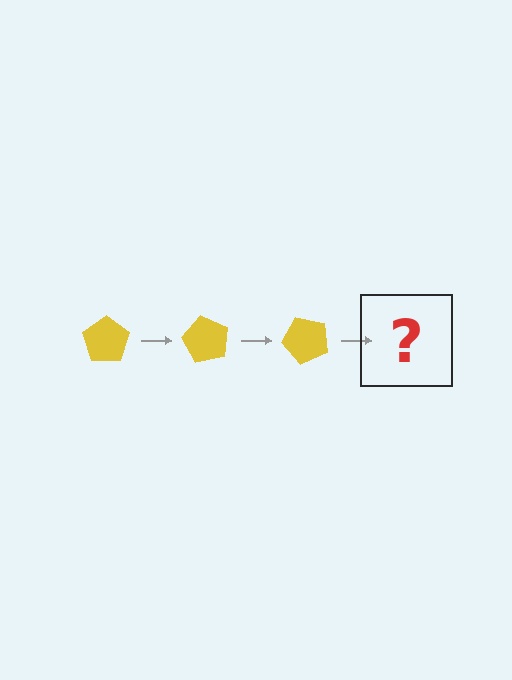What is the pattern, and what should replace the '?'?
The pattern is that the pentagon rotates 60 degrees each step. The '?' should be a yellow pentagon rotated 180 degrees.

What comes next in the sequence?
The next element should be a yellow pentagon rotated 180 degrees.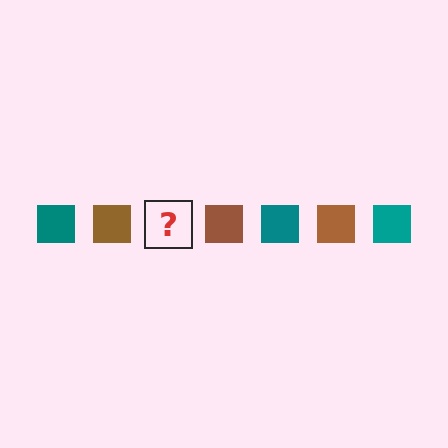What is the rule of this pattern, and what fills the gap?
The rule is that the pattern cycles through teal, brown squares. The gap should be filled with a teal square.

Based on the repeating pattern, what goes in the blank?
The blank should be a teal square.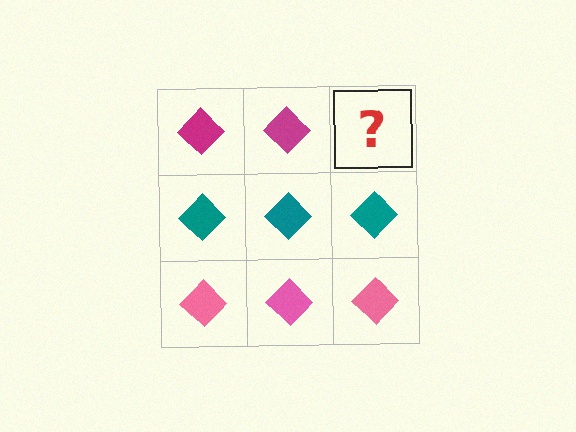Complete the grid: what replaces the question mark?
The question mark should be replaced with a magenta diamond.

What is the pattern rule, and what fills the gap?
The rule is that each row has a consistent color. The gap should be filled with a magenta diamond.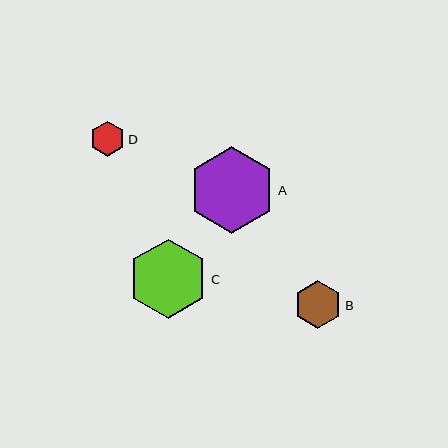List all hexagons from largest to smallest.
From largest to smallest: A, C, B, D.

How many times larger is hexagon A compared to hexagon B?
Hexagon A is approximately 1.8 times the size of hexagon B.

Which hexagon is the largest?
Hexagon A is the largest with a size of approximately 87 pixels.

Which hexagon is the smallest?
Hexagon D is the smallest with a size of approximately 35 pixels.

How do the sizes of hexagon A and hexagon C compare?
Hexagon A and hexagon C are approximately the same size.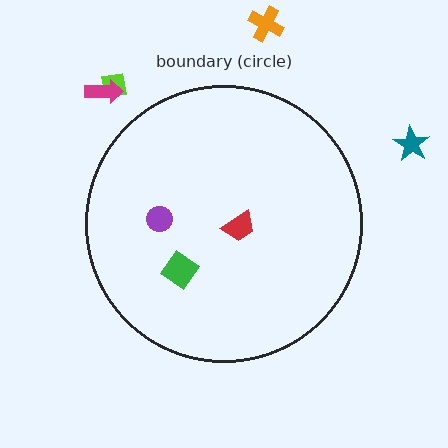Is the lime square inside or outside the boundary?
Outside.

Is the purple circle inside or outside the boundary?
Inside.